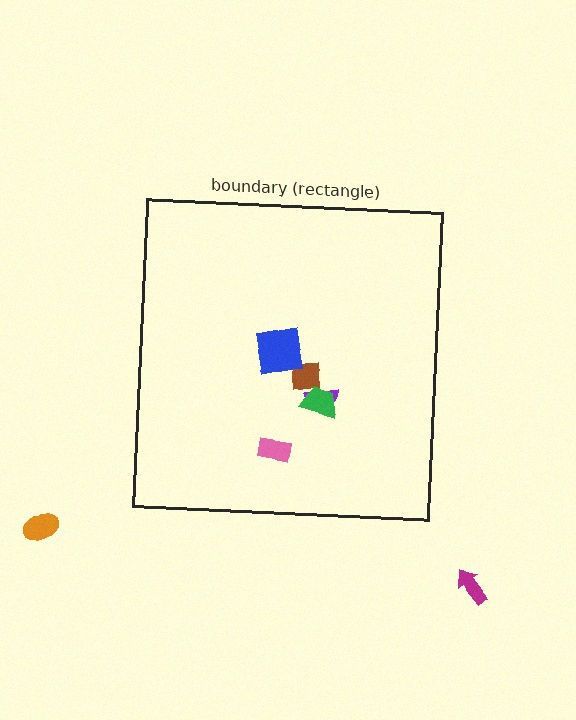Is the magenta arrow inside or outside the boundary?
Outside.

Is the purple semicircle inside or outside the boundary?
Inside.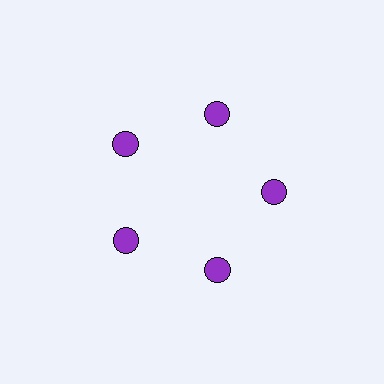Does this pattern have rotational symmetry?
Yes, this pattern has 5-fold rotational symmetry. It looks the same after rotating 72 degrees around the center.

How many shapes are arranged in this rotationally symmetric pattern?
There are 5 shapes, arranged in 5 groups of 1.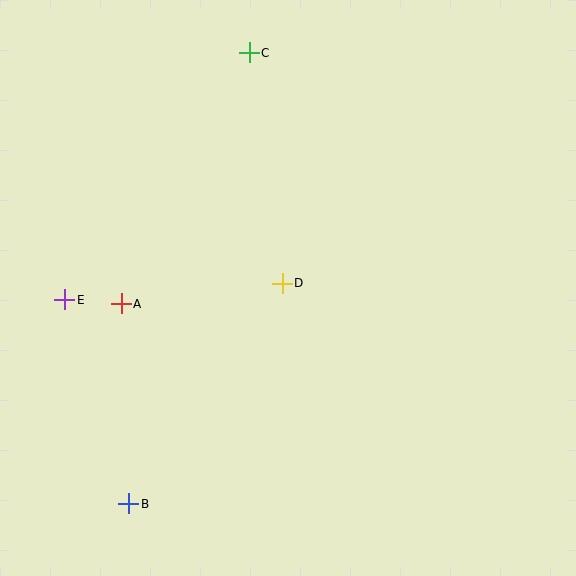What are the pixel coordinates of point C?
Point C is at (249, 53).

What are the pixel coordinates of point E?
Point E is at (65, 300).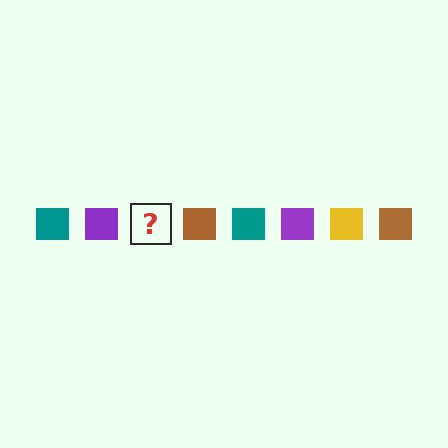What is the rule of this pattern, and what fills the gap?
The rule is that the pattern cycles through teal, purple, yellow, brown squares. The gap should be filled with a yellow square.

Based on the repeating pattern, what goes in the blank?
The blank should be a yellow square.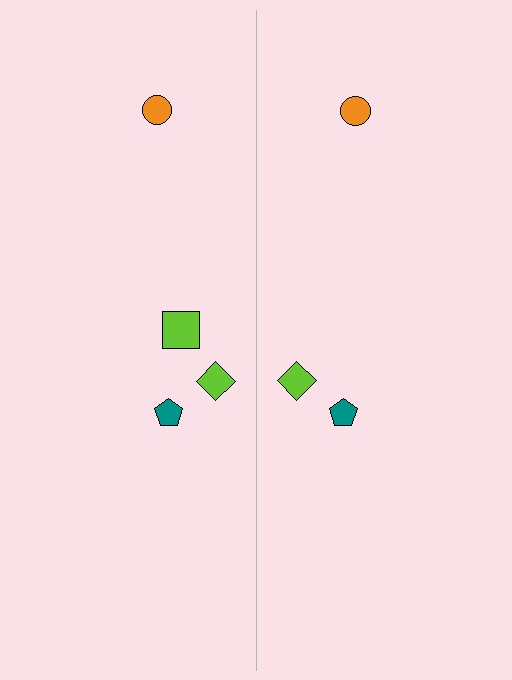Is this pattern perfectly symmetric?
No, the pattern is not perfectly symmetric. A lime square is missing from the right side.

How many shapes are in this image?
There are 7 shapes in this image.